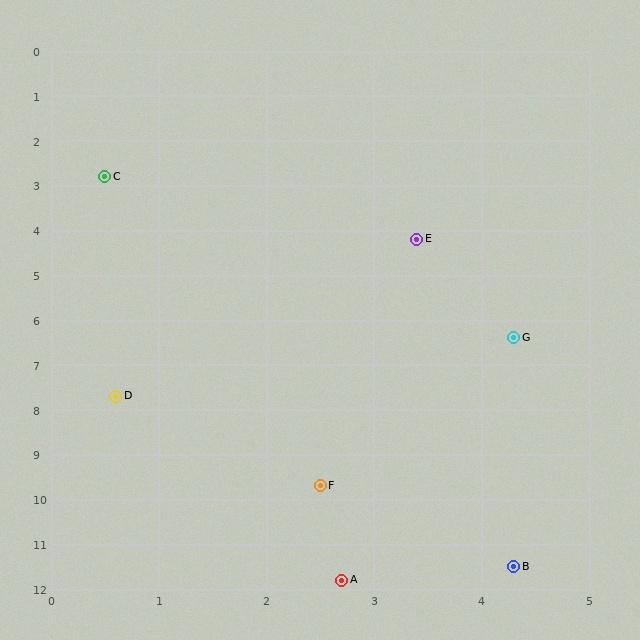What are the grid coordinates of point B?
Point B is at approximately (4.3, 11.5).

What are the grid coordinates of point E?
Point E is at approximately (3.4, 4.2).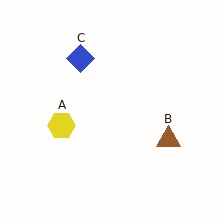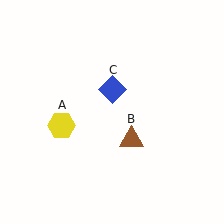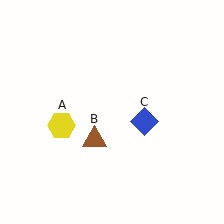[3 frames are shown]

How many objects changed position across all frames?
2 objects changed position: brown triangle (object B), blue diamond (object C).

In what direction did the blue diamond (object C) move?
The blue diamond (object C) moved down and to the right.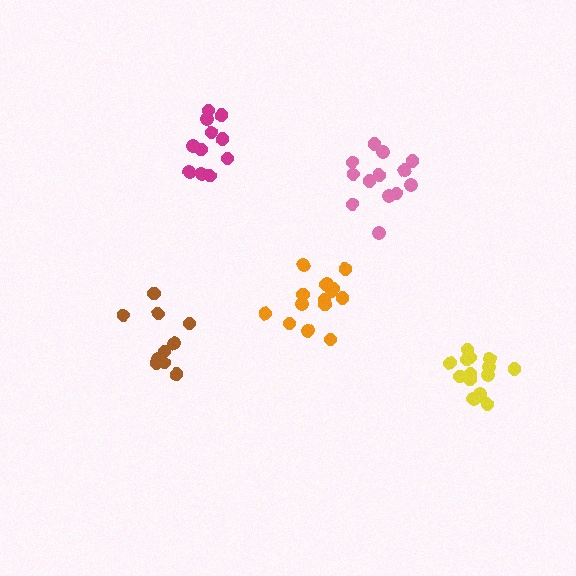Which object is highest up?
The magenta cluster is topmost.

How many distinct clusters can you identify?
There are 5 distinct clusters.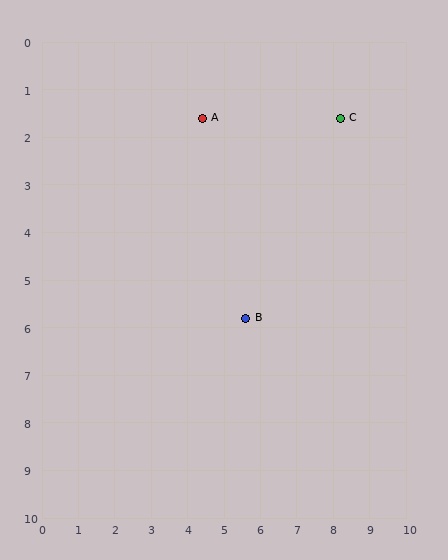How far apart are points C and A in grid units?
Points C and A are about 3.8 grid units apart.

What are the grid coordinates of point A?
Point A is at approximately (4.4, 1.6).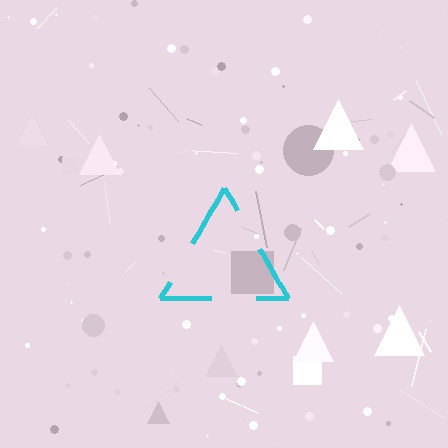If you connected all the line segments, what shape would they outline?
They would outline a triangle.